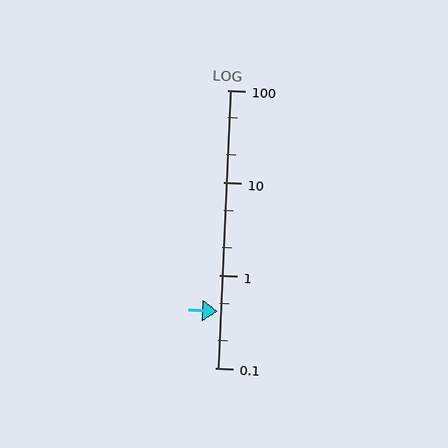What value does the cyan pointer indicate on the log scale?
The pointer indicates approximately 0.41.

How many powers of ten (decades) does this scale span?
The scale spans 3 decades, from 0.1 to 100.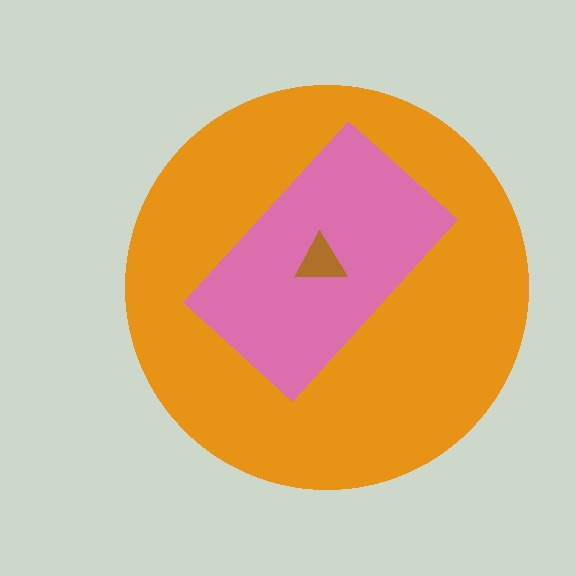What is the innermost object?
The brown triangle.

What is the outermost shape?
The orange circle.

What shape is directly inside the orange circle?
The pink rectangle.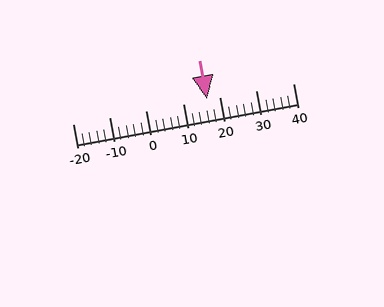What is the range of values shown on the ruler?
The ruler shows values from -20 to 40.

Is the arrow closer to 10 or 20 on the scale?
The arrow is closer to 20.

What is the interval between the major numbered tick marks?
The major tick marks are spaced 10 units apart.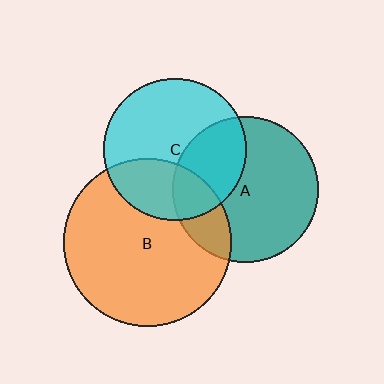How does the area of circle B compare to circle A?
Approximately 1.3 times.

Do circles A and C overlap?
Yes.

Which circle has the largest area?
Circle B (orange).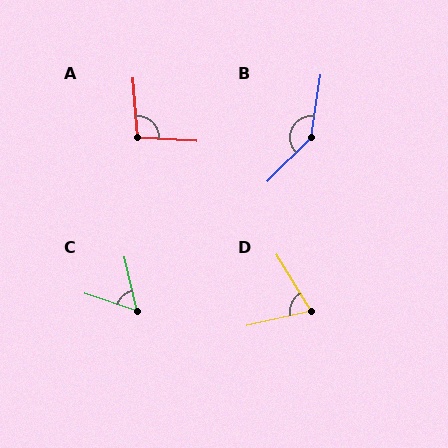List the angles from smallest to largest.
C (59°), D (71°), A (98°), B (144°).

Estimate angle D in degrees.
Approximately 71 degrees.